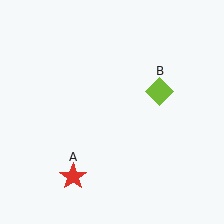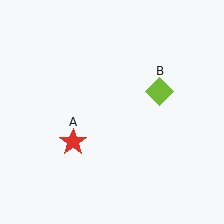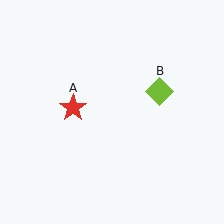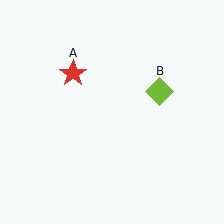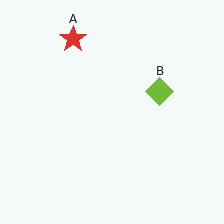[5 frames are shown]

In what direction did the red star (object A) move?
The red star (object A) moved up.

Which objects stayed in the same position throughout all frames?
Lime diamond (object B) remained stationary.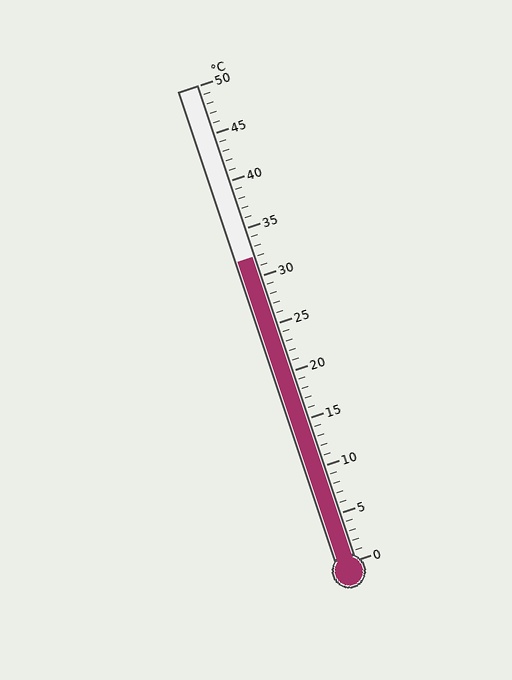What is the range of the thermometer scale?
The thermometer scale ranges from 0°C to 50°C.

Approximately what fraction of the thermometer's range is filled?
The thermometer is filled to approximately 65% of its range.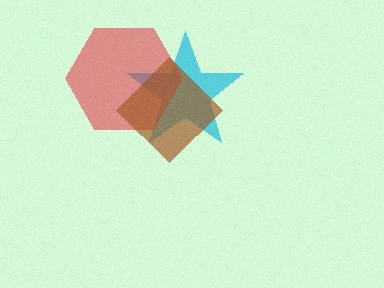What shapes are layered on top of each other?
The layered shapes are: a cyan star, a red hexagon, a brown diamond.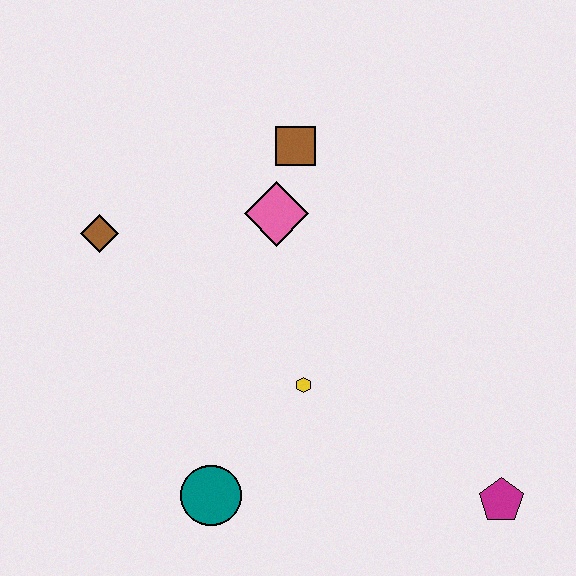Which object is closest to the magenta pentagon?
The yellow hexagon is closest to the magenta pentagon.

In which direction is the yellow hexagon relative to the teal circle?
The yellow hexagon is above the teal circle.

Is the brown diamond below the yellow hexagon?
No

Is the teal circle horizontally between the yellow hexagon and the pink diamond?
No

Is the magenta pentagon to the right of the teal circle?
Yes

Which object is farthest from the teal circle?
The brown square is farthest from the teal circle.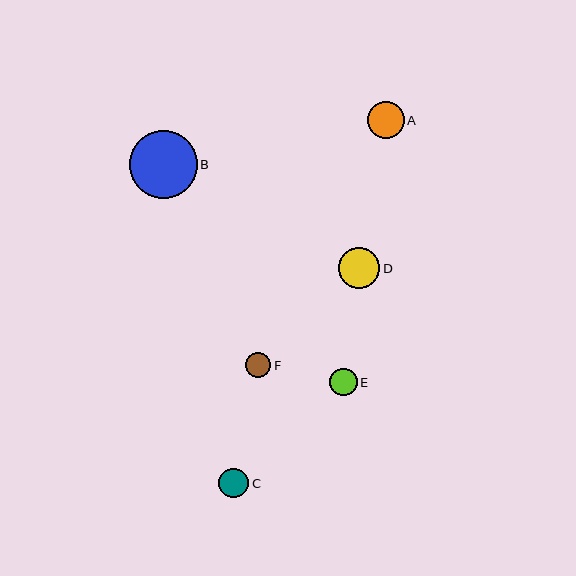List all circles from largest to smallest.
From largest to smallest: B, D, A, C, E, F.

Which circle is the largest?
Circle B is the largest with a size of approximately 68 pixels.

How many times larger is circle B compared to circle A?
Circle B is approximately 1.8 times the size of circle A.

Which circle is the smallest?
Circle F is the smallest with a size of approximately 25 pixels.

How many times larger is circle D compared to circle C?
Circle D is approximately 1.4 times the size of circle C.